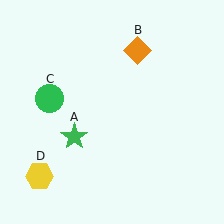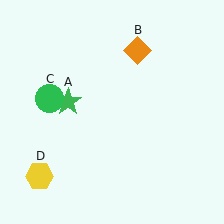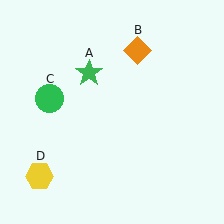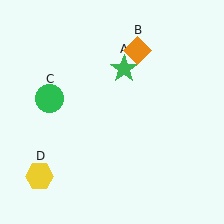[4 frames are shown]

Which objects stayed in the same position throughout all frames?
Orange diamond (object B) and green circle (object C) and yellow hexagon (object D) remained stationary.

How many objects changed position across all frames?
1 object changed position: green star (object A).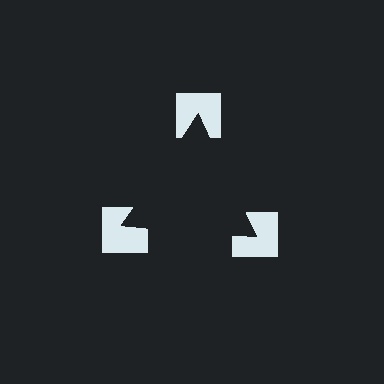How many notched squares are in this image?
There are 3 — one at each vertex of the illusory triangle.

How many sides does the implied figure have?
3 sides.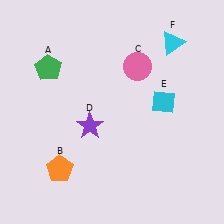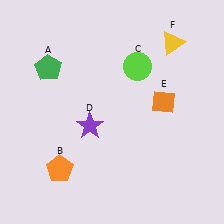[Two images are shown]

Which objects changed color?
C changed from pink to lime. E changed from cyan to orange. F changed from cyan to yellow.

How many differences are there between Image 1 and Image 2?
There are 3 differences between the two images.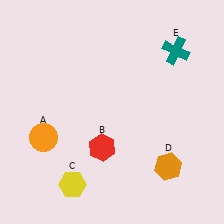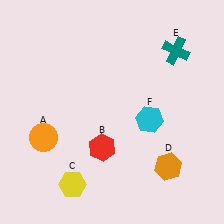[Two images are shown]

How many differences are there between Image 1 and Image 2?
There is 1 difference between the two images.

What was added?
A cyan hexagon (F) was added in Image 2.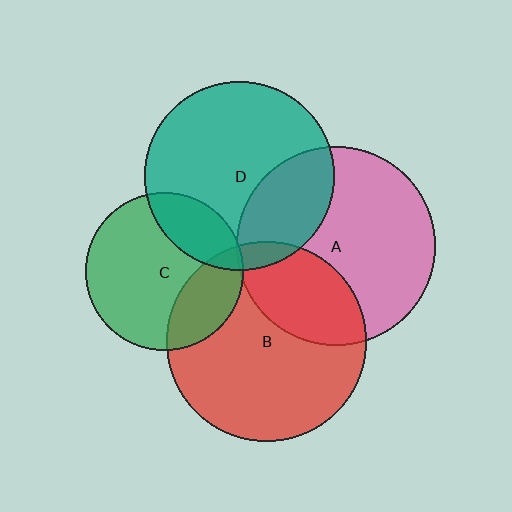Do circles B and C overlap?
Yes.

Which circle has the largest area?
Circle B (red).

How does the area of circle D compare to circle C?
Approximately 1.4 times.